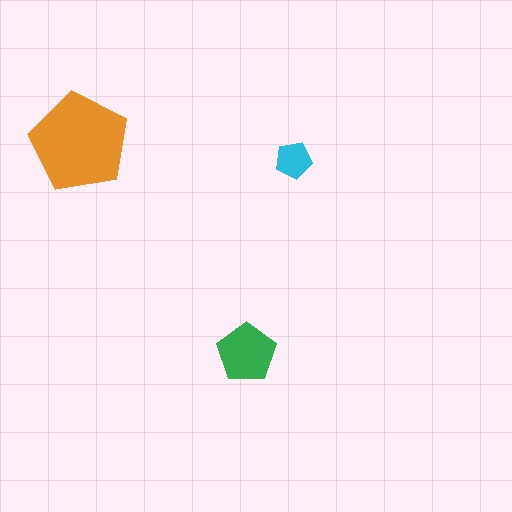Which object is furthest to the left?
The orange pentagon is leftmost.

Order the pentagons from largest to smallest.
the orange one, the green one, the cyan one.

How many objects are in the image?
There are 3 objects in the image.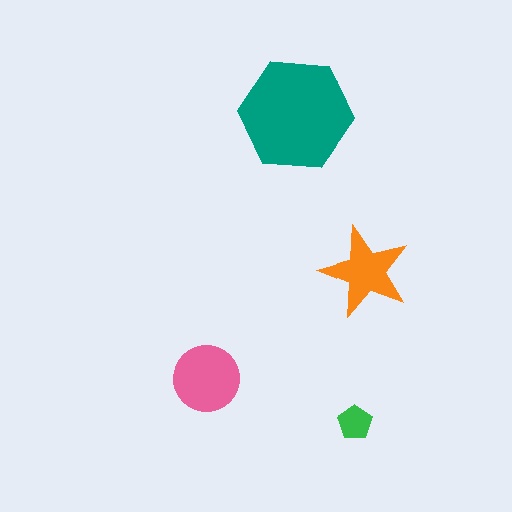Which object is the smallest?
The green pentagon.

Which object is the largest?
The teal hexagon.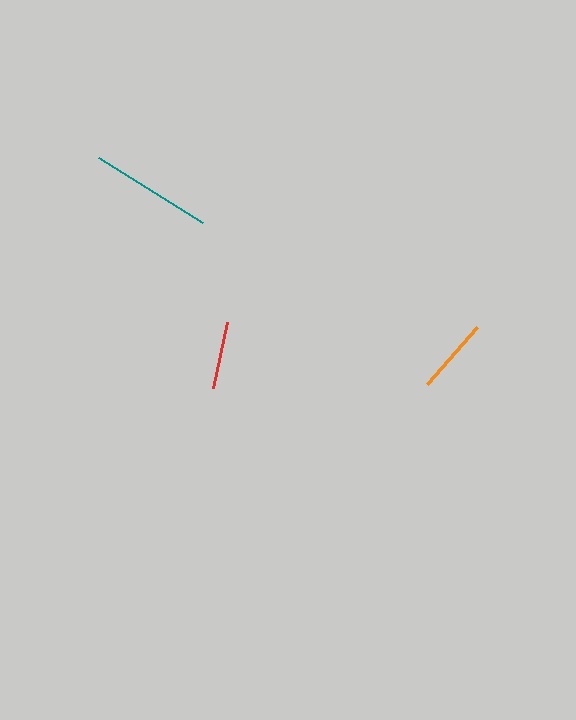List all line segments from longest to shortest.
From longest to shortest: teal, orange, red.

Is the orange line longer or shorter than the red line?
The orange line is longer than the red line.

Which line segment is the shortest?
The red line is the shortest at approximately 67 pixels.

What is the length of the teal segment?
The teal segment is approximately 123 pixels long.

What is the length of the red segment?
The red segment is approximately 67 pixels long.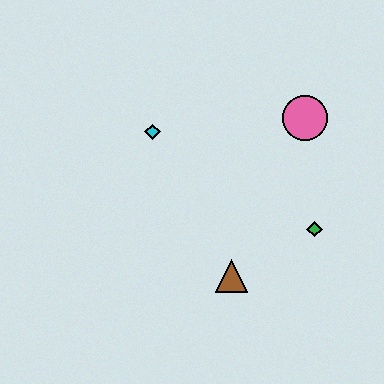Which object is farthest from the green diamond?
The cyan diamond is farthest from the green diamond.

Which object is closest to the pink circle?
The green diamond is closest to the pink circle.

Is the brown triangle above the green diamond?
No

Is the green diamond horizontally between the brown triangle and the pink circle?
No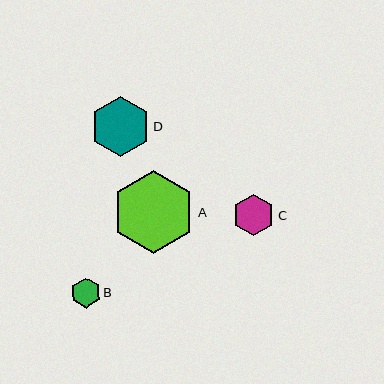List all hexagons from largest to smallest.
From largest to smallest: A, D, C, B.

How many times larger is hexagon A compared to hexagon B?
Hexagon A is approximately 2.8 times the size of hexagon B.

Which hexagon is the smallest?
Hexagon B is the smallest with a size of approximately 30 pixels.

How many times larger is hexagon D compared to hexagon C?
Hexagon D is approximately 1.4 times the size of hexagon C.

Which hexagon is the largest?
Hexagon A is the largest with a size of approximately 84 pixels.